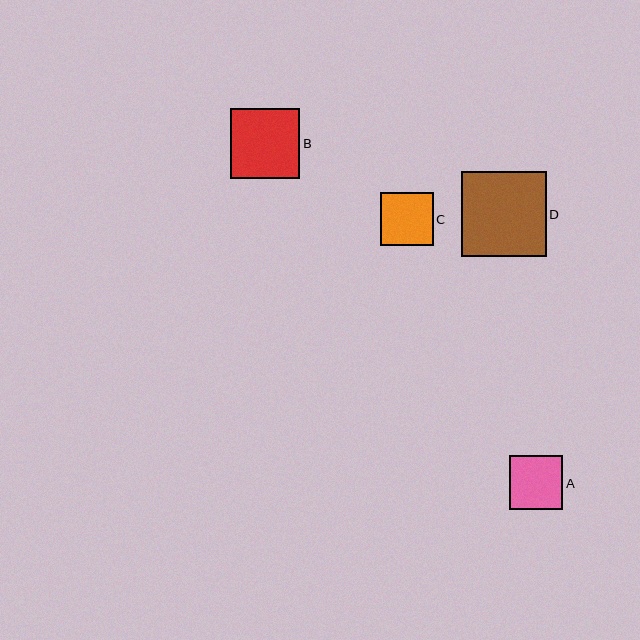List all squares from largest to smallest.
From largest to smallest: D, B, C, A.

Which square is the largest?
Square D is the largest with a size of approximately 85 pixels.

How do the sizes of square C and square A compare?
Square C and square A are approximately the same size.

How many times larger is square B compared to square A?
Square B is approximately 1.3 times the size of square A.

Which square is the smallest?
Square A is the smallest with a size of approximately 53 pixels.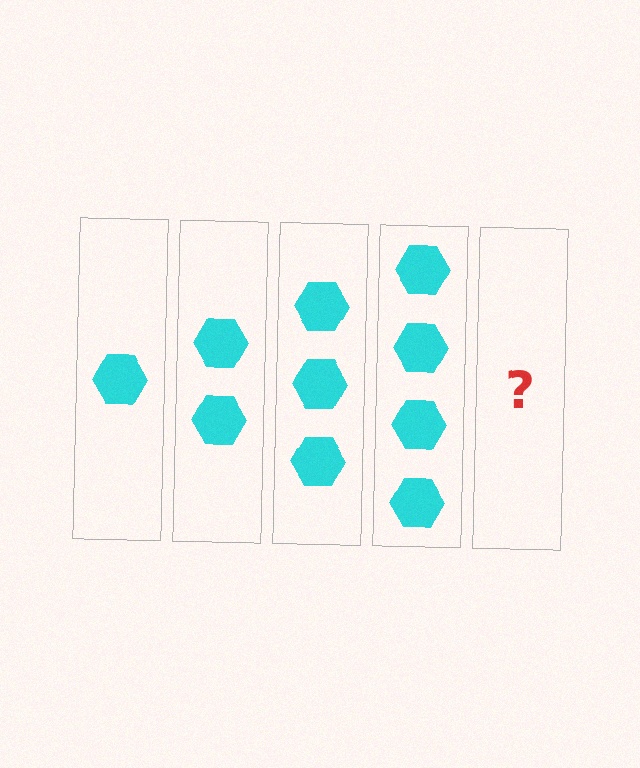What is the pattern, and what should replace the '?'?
The pattern is that each step adds one more hexagon. The '?' should be 5 hexagons.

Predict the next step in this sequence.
The next step is 5 hexagons.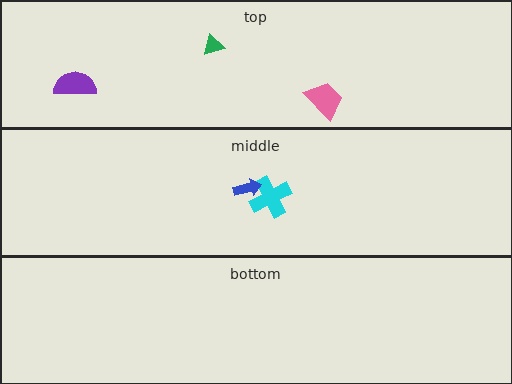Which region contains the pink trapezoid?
The top region.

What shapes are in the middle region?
The cyan cross, the blue arrow.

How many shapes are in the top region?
3.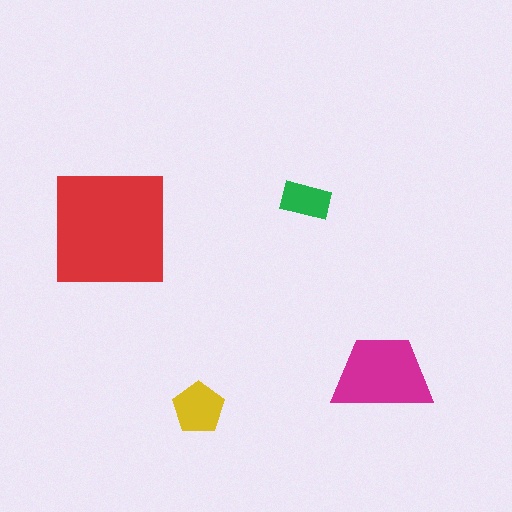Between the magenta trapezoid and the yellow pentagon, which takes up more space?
The magenta trapezoid.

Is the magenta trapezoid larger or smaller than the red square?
Smaller.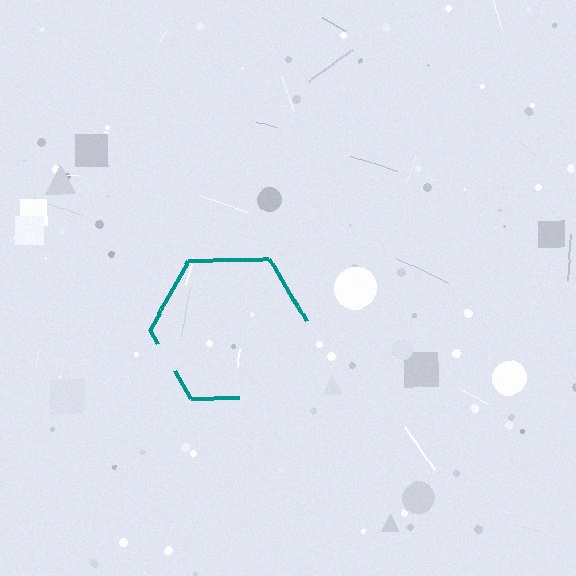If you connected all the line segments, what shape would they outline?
They would outline a hexagon.